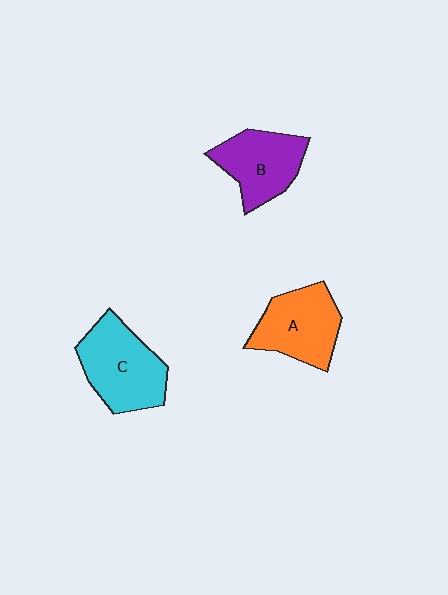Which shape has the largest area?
Shape C (cyan).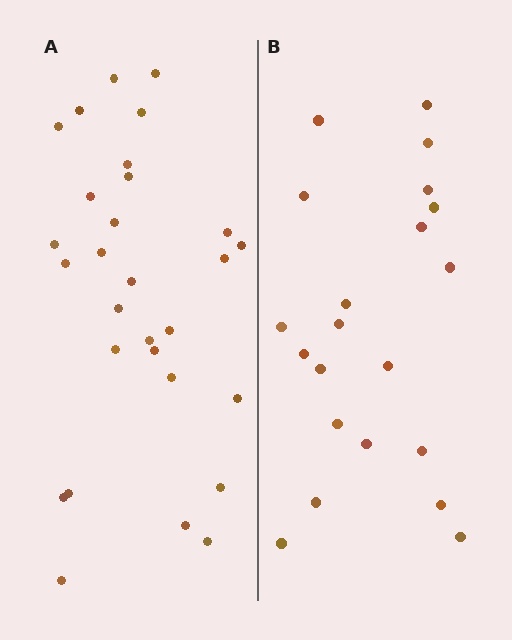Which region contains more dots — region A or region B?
Region A (the left region) has more dots.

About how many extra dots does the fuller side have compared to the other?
Region A has roughly 8 or so more dots than region B.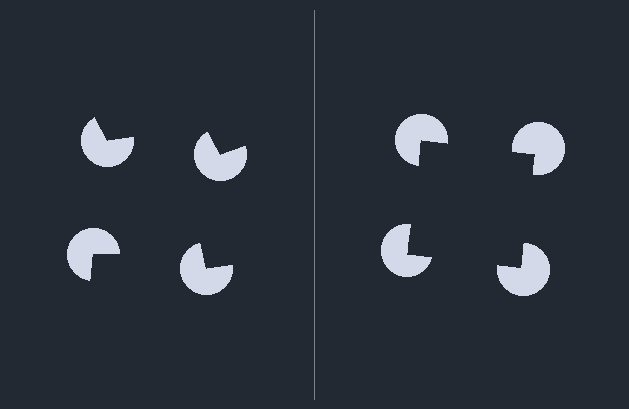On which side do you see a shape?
An illusory square appears on the right side. On the left side the wedge cuts are rotated, so no coherent shape forms.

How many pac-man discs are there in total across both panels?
8 — 4 on each side.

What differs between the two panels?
The pac-man discs are positioned identically on both sides; only the wedge orientations differ. On the right they align to a square; on the left they are misaligned.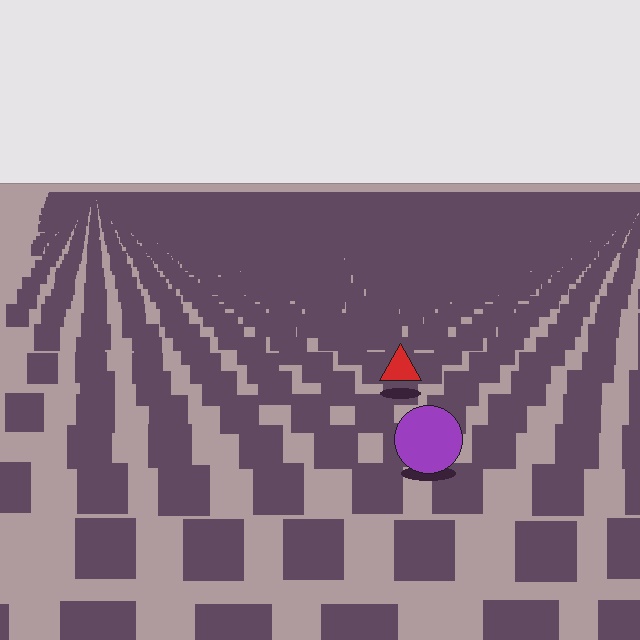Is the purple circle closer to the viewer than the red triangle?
Yes. The purple circle is closer — you can tell from the texture gradient: the ground texture is coarser near it.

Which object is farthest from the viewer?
The red triangle is farthest from the viewer. It appears smaller and the ground texture around it is denser.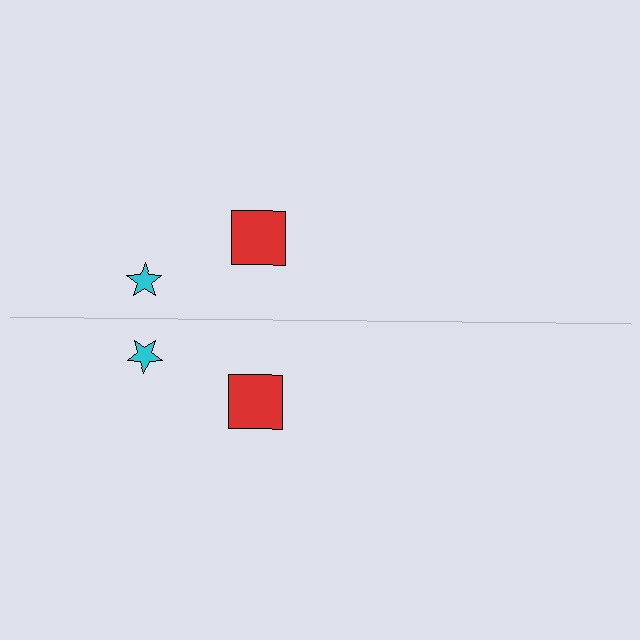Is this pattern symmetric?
Yes, this pattern has bilateral (reflection) symmetry.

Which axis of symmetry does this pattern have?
The pattern has a horizontal axis of symmetry running through the center of the image.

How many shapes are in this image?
There are 4 shapes in this image.